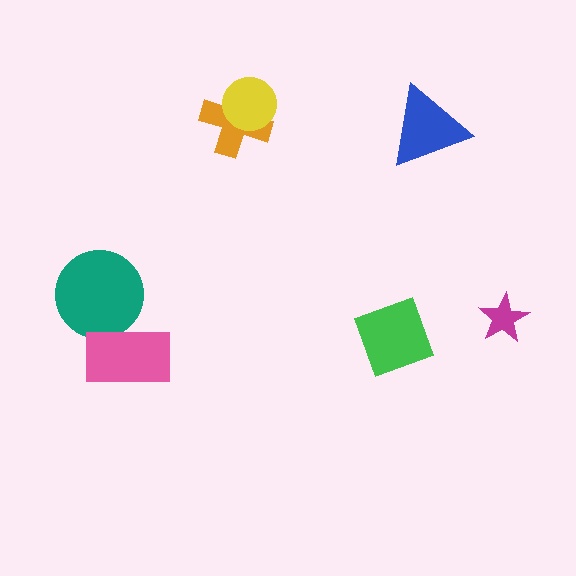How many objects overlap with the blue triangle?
0 objects overlap with the blue triangle.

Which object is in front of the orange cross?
The yellow circle is in front of the orange cross.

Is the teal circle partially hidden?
Yes, it is partially covered by another shape.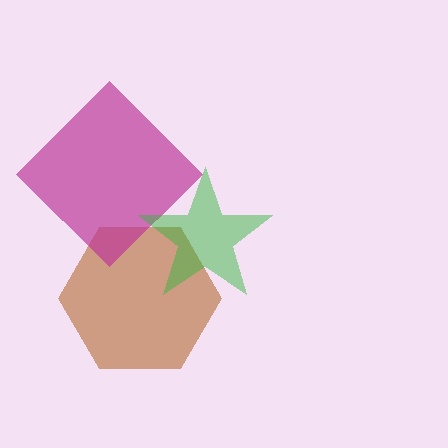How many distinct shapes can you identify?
There are 3 distinct shapes: a brown hexagon, a magenta diamond, a green star.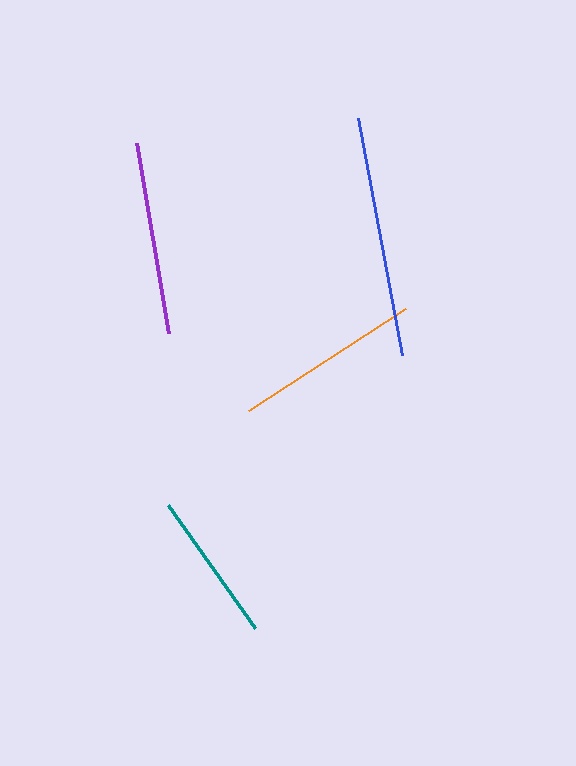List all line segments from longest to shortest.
From longest to shortest: blue, purple, orange, teal.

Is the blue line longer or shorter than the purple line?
The blue line is longer than the purple line.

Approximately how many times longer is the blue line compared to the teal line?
The blue line is approximately 1.6 times the length of the teal line.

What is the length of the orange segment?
The orange segment is approximately 188 pixels long.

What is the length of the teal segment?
The teal segment is approximately 151 pixels long.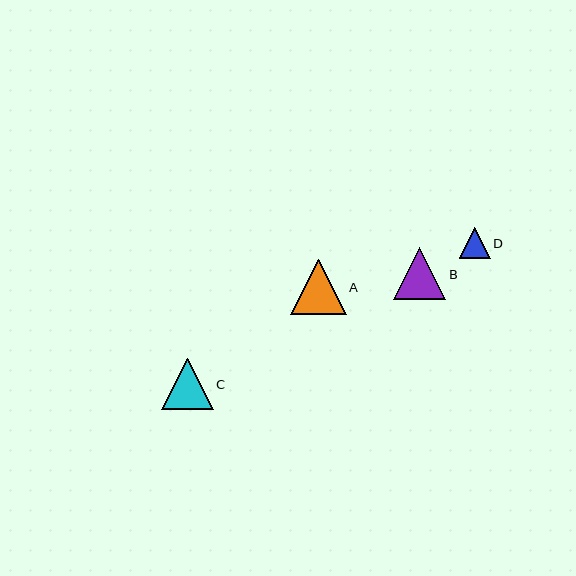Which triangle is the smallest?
Triangle D is the smallest with a size of approximately 30 pixels.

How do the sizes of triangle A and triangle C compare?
Triangle A and triangle C are approximately the same size.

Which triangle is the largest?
Triangle A is the largest with a size of approximately 55 pixels.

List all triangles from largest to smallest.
From largest to smallest: A, B, C, D.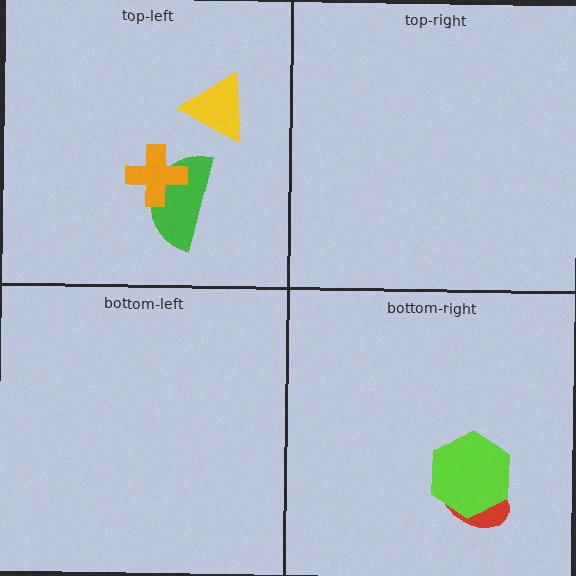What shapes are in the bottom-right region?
The red ellipse, the lime hexagon.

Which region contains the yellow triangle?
The top-left region.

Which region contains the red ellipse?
The bottom-right region.